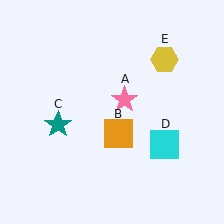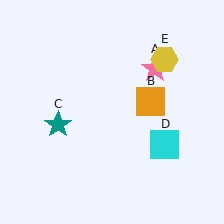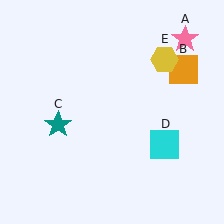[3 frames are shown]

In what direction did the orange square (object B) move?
The orange square (object B) moved up and to the right.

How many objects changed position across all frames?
2 objects changed position: pink star (object A), orange square (object B).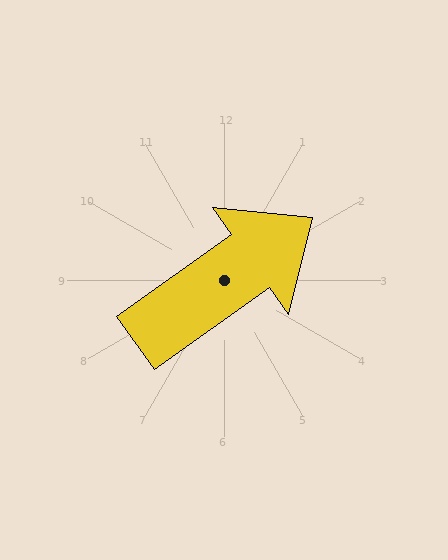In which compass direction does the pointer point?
Northeast.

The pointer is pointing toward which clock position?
Roughly 2 o'clock.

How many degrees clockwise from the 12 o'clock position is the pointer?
Approximately 55 degrees.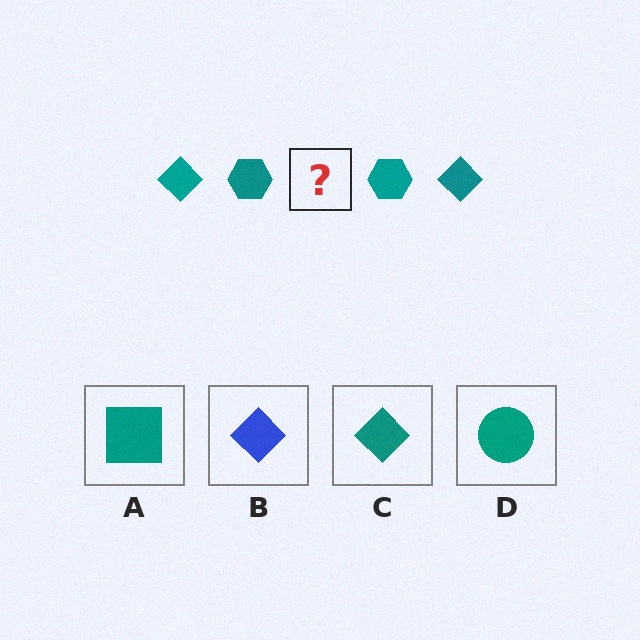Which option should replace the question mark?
Option C.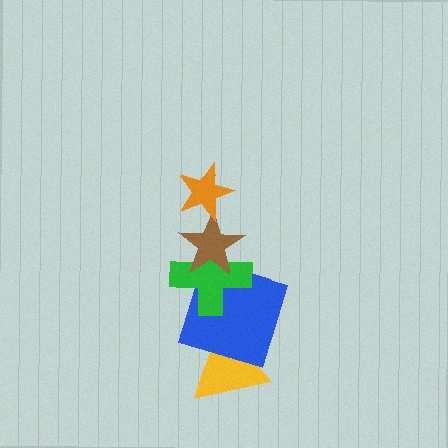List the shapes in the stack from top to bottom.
From top to bottom: the orange star, the brown star, the green cross, the blue square, the yellow triangle.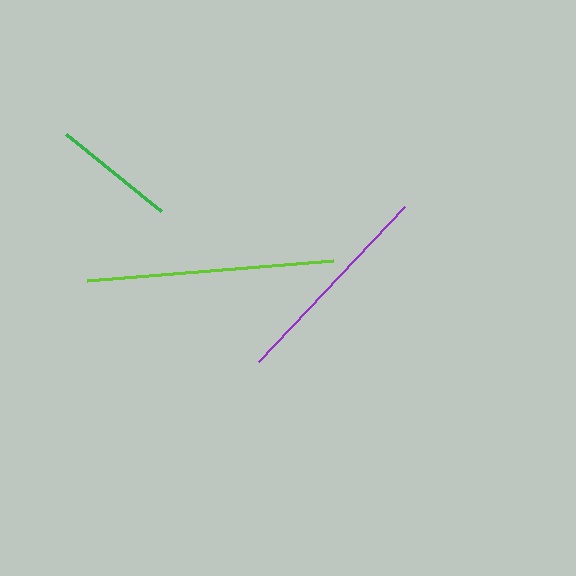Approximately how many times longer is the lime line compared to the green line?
The lime line is approximately 2.0 times the length of the green line.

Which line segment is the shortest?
The green line is the shortest at approximately 123 pixels.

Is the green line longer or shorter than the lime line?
The lime line is longer than the green line.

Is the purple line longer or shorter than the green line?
The purple line is longer than the green line.